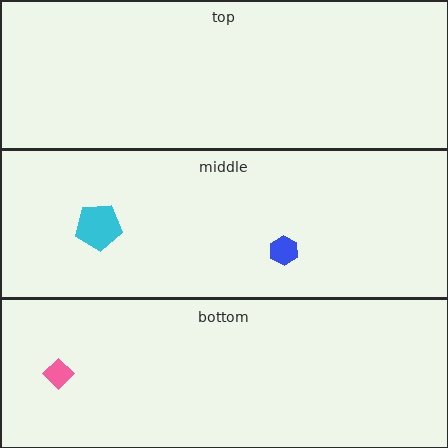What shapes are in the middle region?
The cyan pentagon, the blue hexagon.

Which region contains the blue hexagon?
The middle region.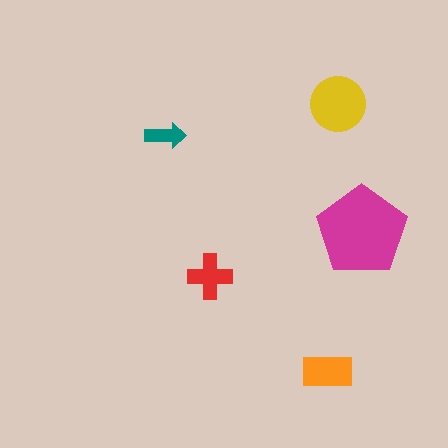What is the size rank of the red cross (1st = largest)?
4th.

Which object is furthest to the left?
The teal arrow is leftmost.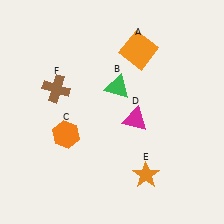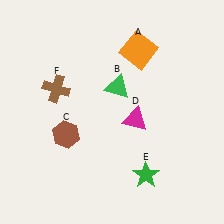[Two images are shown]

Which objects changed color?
C changed from orange to brown. E changed from orange to green.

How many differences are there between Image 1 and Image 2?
There are 2 differences between the two images.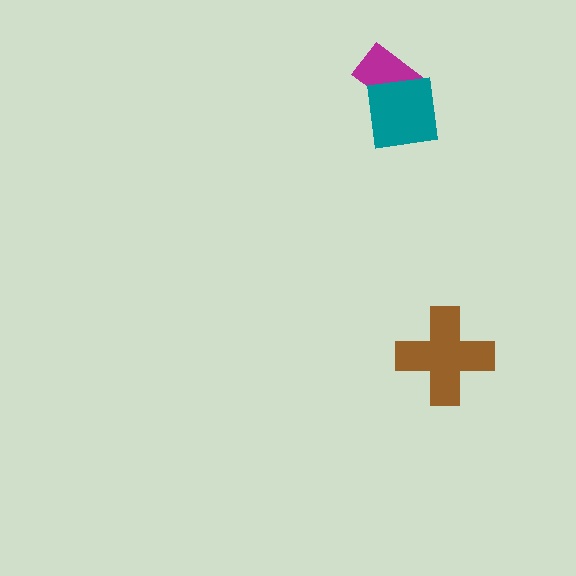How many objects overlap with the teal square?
1 object overlaps with the teal square.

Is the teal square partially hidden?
No, no other shape covers it.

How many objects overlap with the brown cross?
0 objects overlap with the brown cross.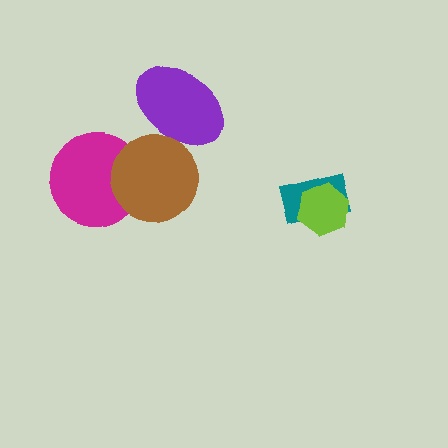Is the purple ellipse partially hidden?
Yes, it is partially covered by another shape.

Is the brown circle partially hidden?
No, no other shape covers it.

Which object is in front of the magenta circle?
The brown circle is in front of the magenta circle.